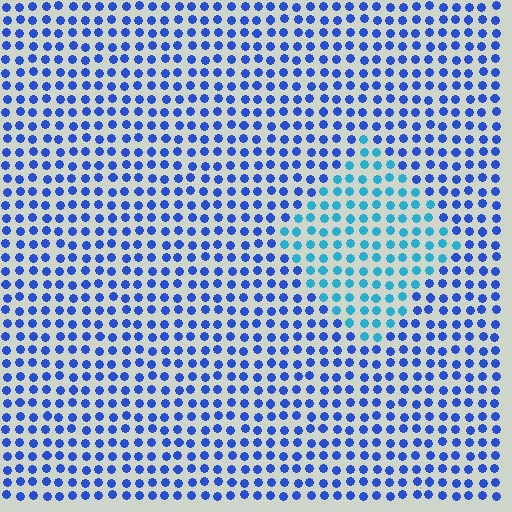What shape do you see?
I see a diamond.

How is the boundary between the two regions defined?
The boundary is defined purely by a slight shift in hue (about 35 degrees). Spacing, size, and orientation are identical on both sides.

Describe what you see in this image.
The image is filled with small blue elements in a uniform arrangement. A diamond-shaped region is visible where the elements are tinted to a slightly different hue, forming a subtle color boundary.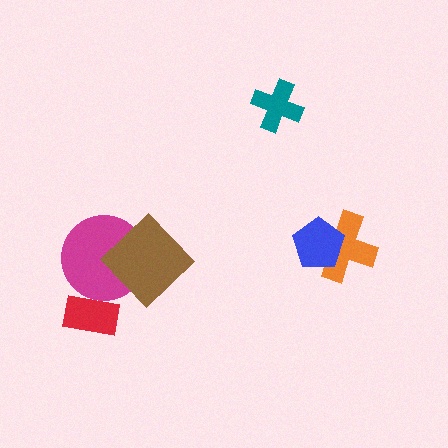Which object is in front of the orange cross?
The blue pentagon is in front of the orange cross.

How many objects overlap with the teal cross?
0 objects overlap with the teal cross.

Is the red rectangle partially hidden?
Yes, it is partially covered by another shape.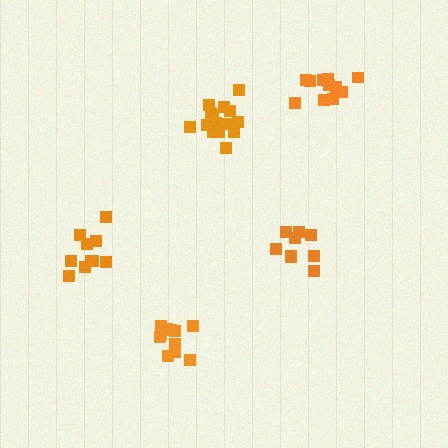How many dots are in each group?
Group 1: 10 dots, Group 2: 11 dots, Group 3: 9 dots, Group 4: 15 dots, Group 5: 11 dots (56 total).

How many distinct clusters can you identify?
There are 5 distinct clusters.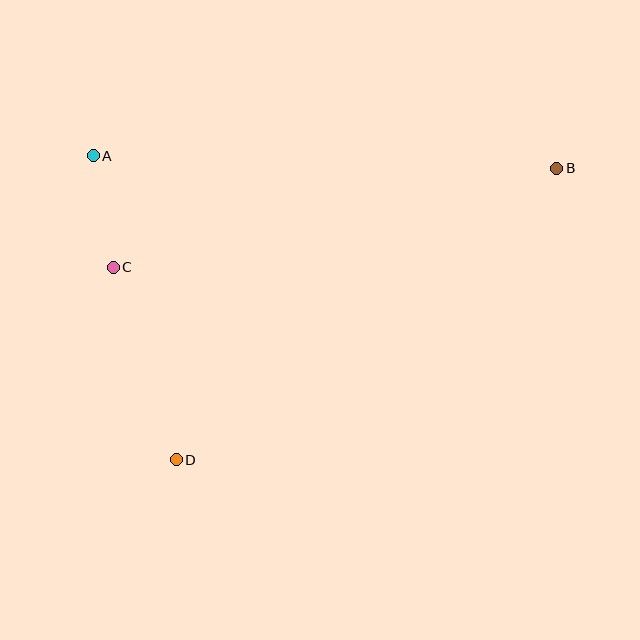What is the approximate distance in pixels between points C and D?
The distance between C and D is approximately 202 pixels.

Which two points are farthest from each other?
Points B and D are farthest from each other.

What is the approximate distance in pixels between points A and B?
The distance between A and B is approximately 464 pixels.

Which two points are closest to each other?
Points A and C are closest to each other.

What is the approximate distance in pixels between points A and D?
The distance between A and D is approximately 315 pixels.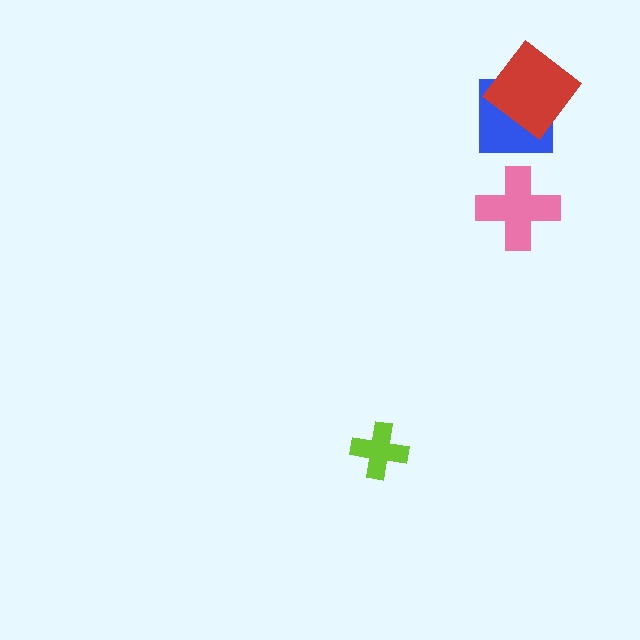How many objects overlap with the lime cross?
0 objects overlap with the lime cross.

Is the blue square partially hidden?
Yes, it is partially covered by another shape.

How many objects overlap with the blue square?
1 object overlaps with the blue square.